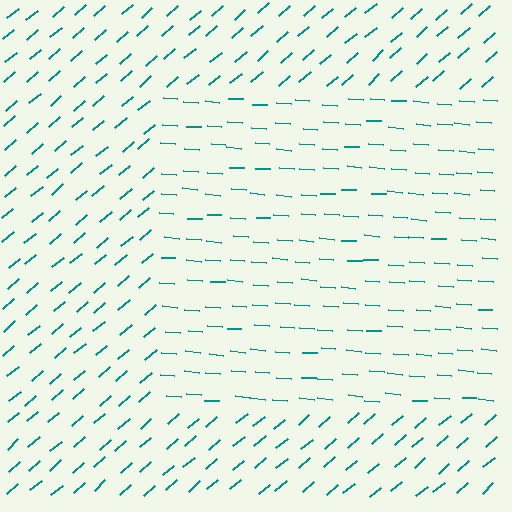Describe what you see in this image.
The image is filled with small teal line segments. A rectangle region in the image has lines oriented differently from the surrounding lines, creating a visible texture boundary.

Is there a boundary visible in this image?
Yes, there is a texture boundary formed by a change in line orientation.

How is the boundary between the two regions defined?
The boundary is defined purely by a change in line orientation (approximately 45 degrees difference). All lines are the same color and thickness.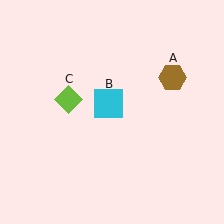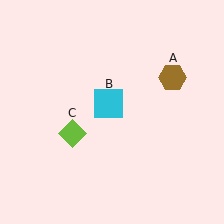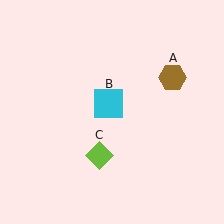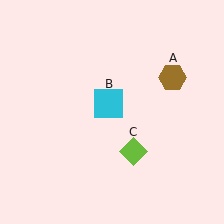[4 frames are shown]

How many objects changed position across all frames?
1 object changed position: lime diamond (object C).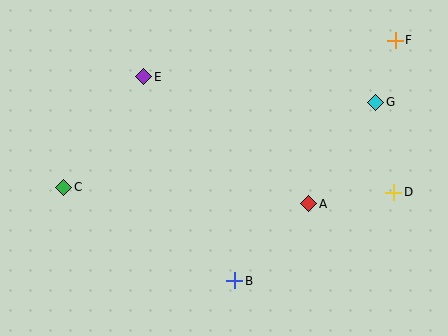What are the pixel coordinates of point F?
Point F is at (395, 40).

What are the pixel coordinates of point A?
Point A is at (309, 204).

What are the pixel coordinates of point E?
Point E is at (144, 77).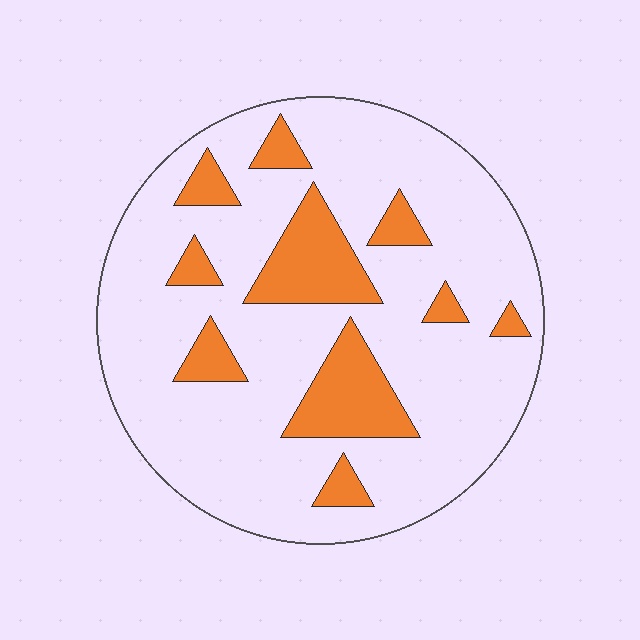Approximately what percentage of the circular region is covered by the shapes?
Approximately 20%.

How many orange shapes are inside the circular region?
10.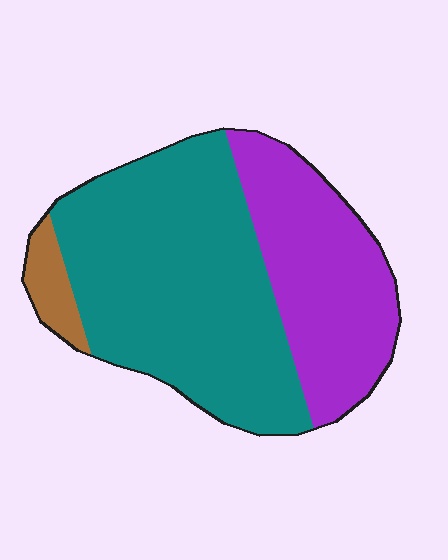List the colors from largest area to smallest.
From largest to smallest: teal, purple, brown.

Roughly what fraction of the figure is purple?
Purple covers 34% of the figure.